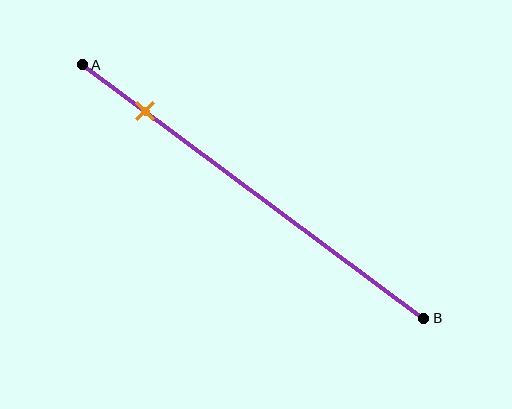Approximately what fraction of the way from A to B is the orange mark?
The orange mark is approximately 20% of the way from A to B.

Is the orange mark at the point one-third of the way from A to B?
No, the mark is at about 20% from A, not at the 33% one-third point.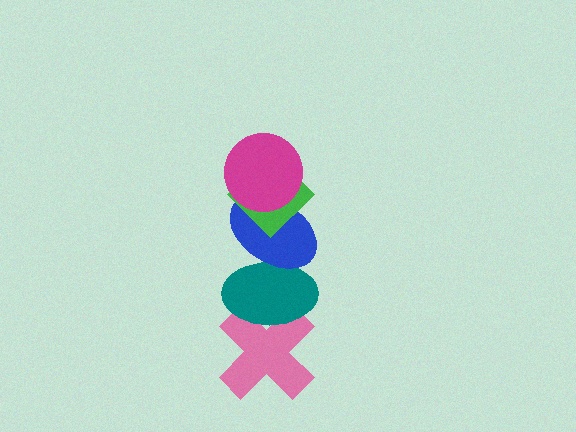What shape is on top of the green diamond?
The magenta circle is on top of the green diamond.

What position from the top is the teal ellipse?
The teal ellipse is 4th from the top.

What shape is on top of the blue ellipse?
The green diamond is on top of the blue ellipse.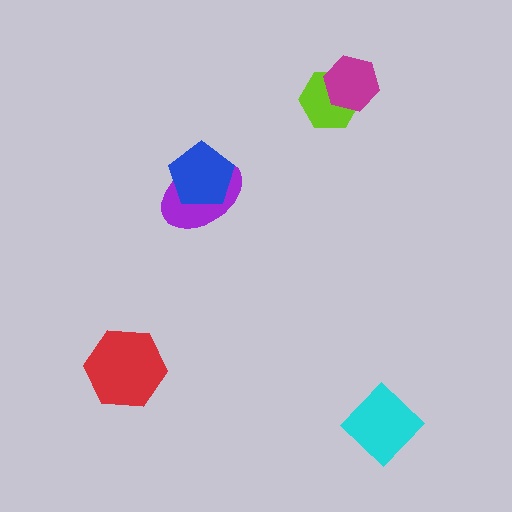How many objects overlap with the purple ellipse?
1 object overlaps with the purple ellipse.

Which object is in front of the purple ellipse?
The blue pentagon is in front of the purple ellipse.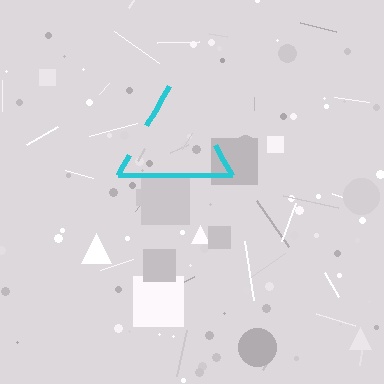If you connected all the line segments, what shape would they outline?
They would outline a triangle.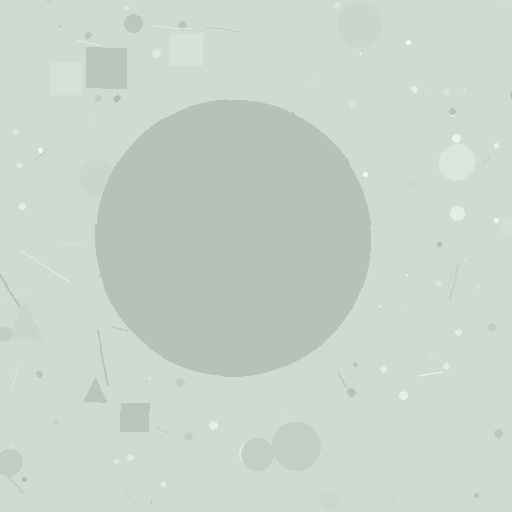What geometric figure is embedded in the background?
A circle is embedded in the background.